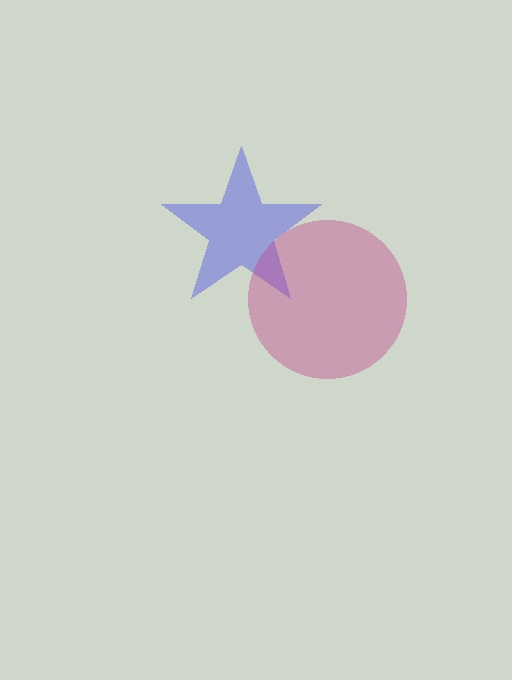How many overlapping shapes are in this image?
There are 2 overlapping shapes in the image.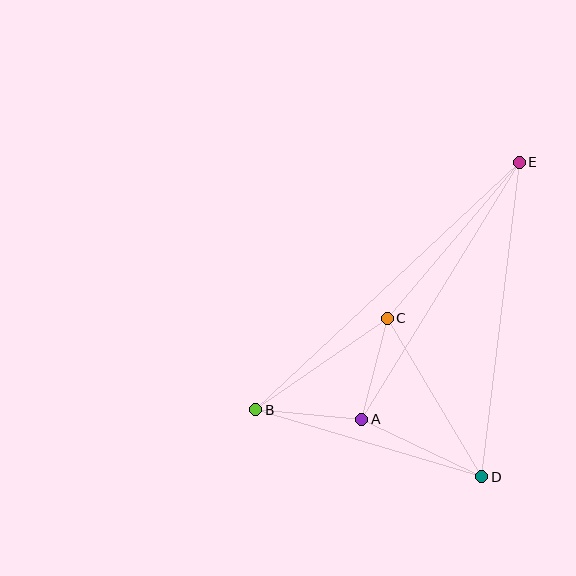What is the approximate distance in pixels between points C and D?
The distance between C and D is approximately 184 pixels.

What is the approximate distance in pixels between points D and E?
The distance between D and E is approximately 317 pixels.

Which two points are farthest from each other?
Points B and E are farthest from each other.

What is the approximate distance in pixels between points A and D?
The distance between A and D is approximately 133 pixels.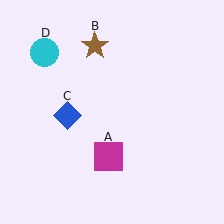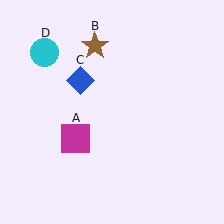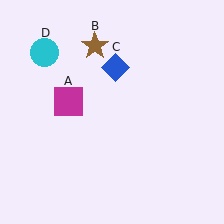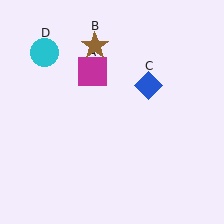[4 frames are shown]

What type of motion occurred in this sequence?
The magenta square (object A), blue diamond (object C) rotated clockwise around the center of the scene.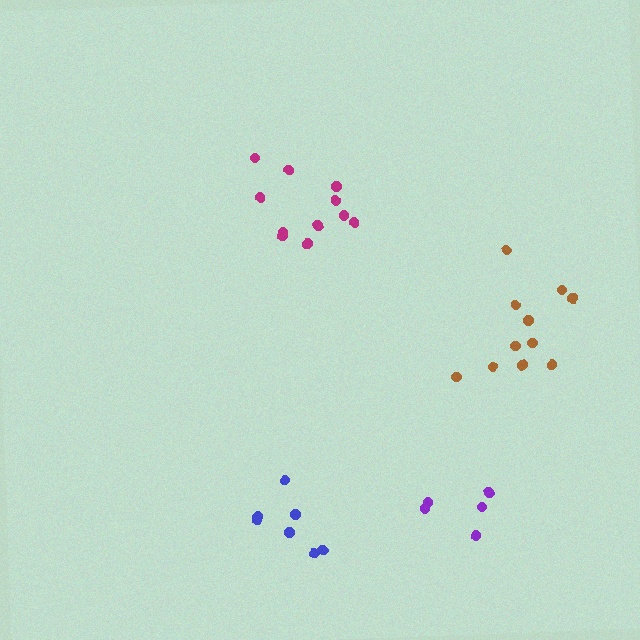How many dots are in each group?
Group 1: 11 dots, Group 2: 11 dots, Group 3: 7 dots, Group 4: 5 dots (34 total).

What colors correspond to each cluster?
The clusters are colored: brown, magenta, blue, purple.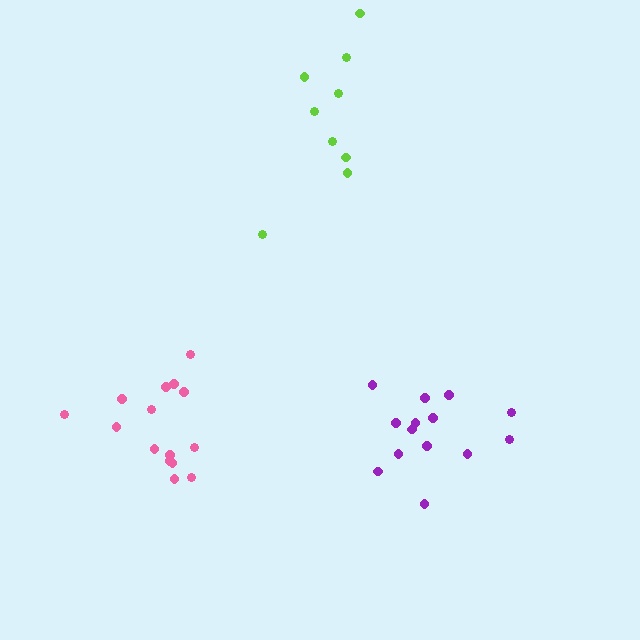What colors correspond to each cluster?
The clusters are colored: purple, lime, pink.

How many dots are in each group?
Group 1: 14 dots, Group 2: 9 dots, Group 3: 15 dots (38 total).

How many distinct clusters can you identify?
There are 3 distinct clusters.